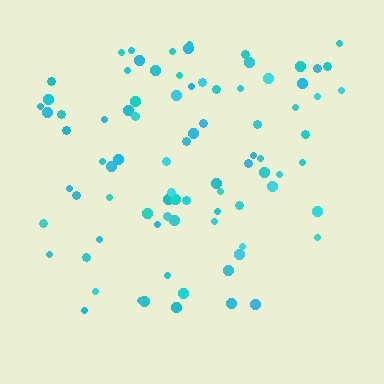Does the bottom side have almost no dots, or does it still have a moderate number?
Still a moderate number, just noticeably fewer than the top.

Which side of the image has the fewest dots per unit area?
The bottom.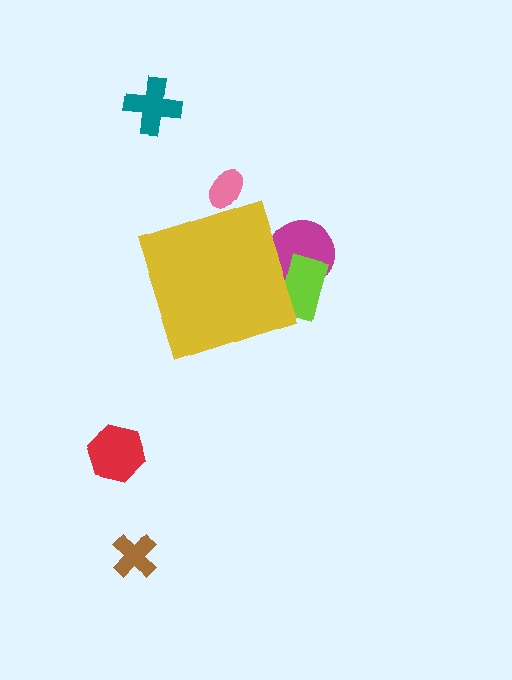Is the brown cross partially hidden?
No, the brown cross is fully visible.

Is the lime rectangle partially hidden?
Yes, the lime rectangle is partially hidden behind the yellow diamond.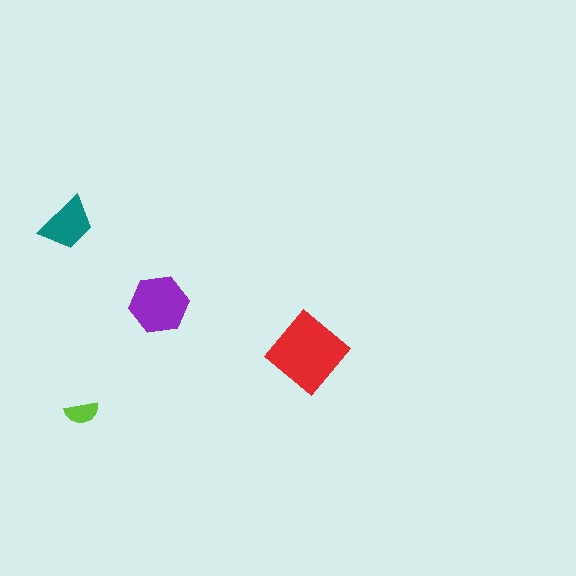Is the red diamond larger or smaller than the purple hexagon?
Larger.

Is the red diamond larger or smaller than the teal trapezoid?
Larger.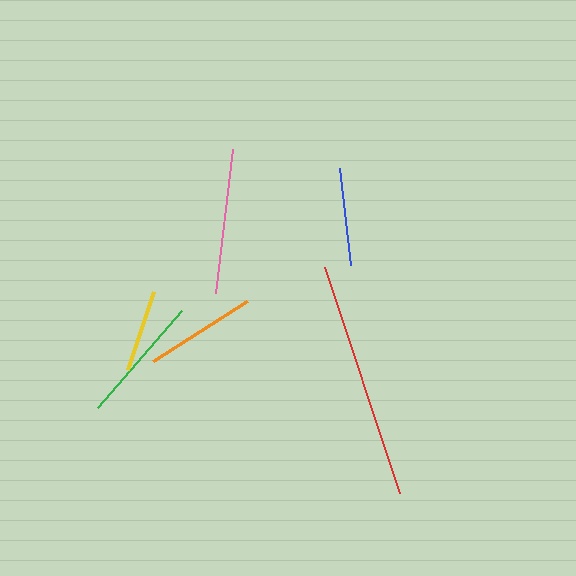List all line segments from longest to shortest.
From longest to shortest: red, pink, green, orange, blue, yellow.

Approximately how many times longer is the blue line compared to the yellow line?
The blue line is approximately 1.2 times the length of the yellow line.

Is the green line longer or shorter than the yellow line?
The green line is longer than the yellow line.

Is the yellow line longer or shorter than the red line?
The red line is longer than the yellow line.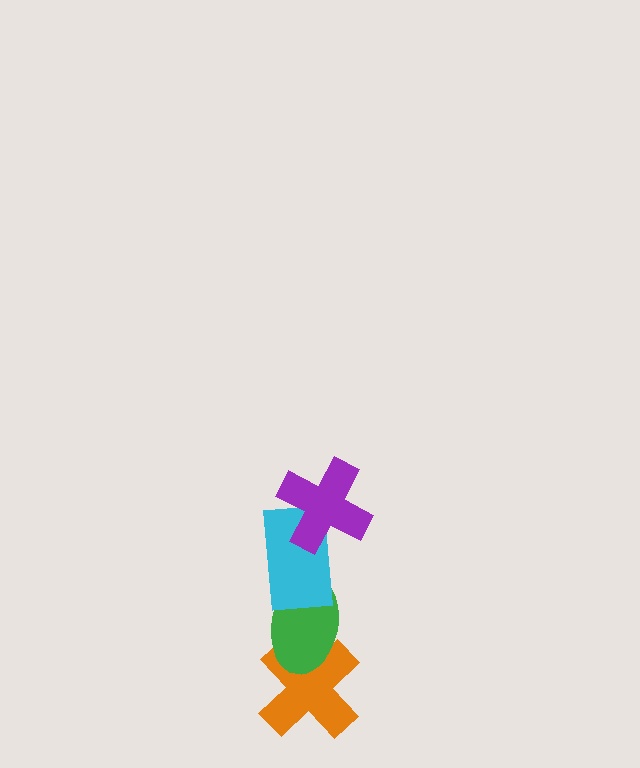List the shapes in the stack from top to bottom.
From top to bottom: the purple cross, the cyan rectangle, the green ellipse, the orange cross.